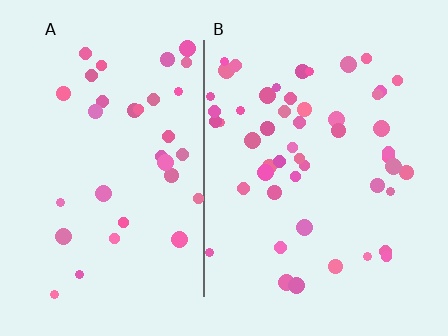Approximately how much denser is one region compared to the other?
Approximately 1.5× — region B over region A.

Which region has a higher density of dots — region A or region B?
B (the right).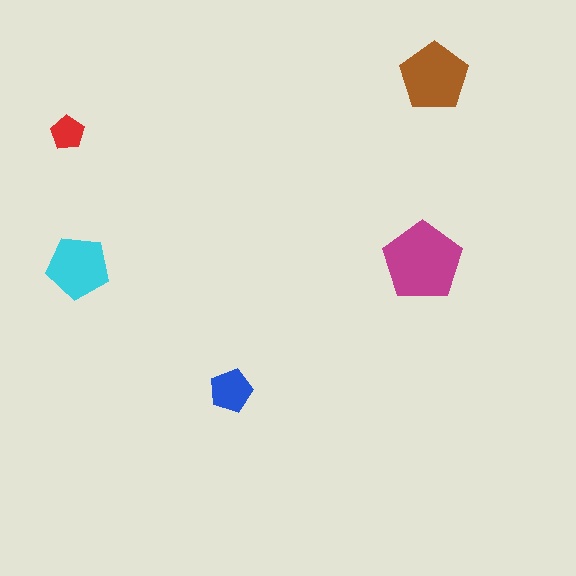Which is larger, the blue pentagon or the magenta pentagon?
The magenta one.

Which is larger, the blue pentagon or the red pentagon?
The blue one.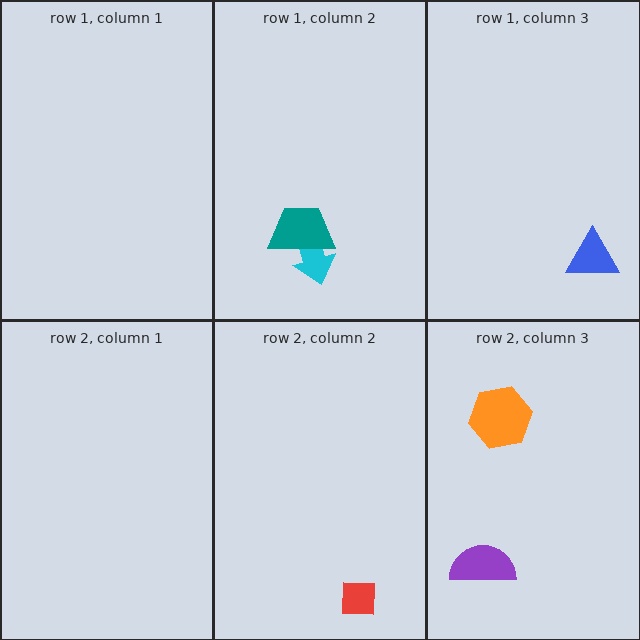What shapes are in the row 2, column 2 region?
The red square.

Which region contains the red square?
The row 2, column 2 region.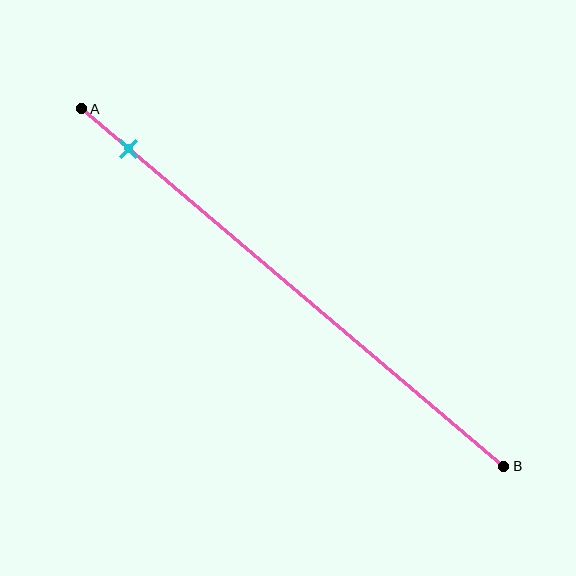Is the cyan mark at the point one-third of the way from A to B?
No, the mark is at about 10% from A, not at the 33% one-third point.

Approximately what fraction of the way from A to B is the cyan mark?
The cyan mark is approximately 10% of the way from A to B.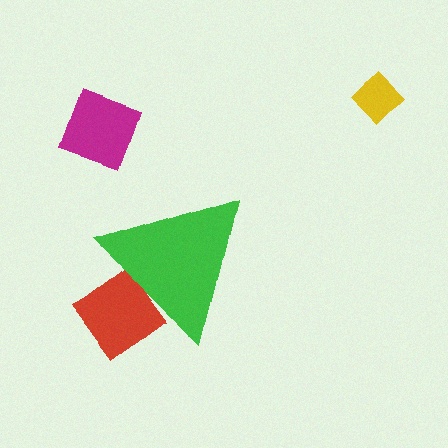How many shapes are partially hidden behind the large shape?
1 shape is partially hidden.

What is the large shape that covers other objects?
A green triangle.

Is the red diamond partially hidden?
Yes, the red diamond is partially hidden behind the green triangle.